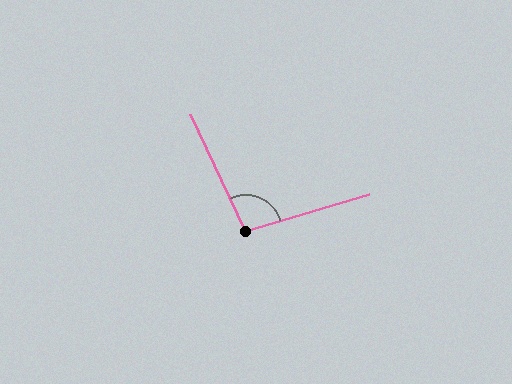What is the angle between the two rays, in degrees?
Approximately 99 degrees.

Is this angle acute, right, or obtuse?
It is obtuse.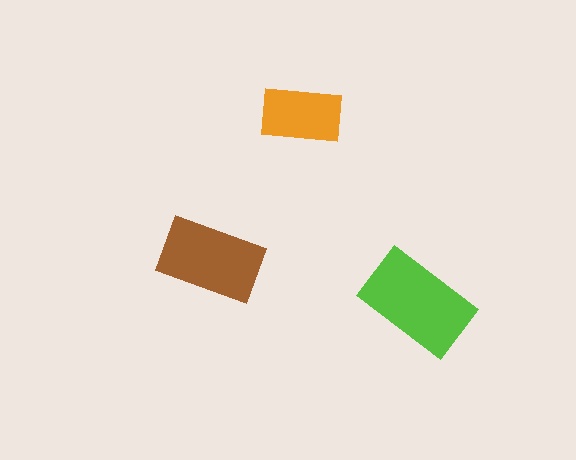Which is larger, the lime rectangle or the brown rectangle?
The lime one.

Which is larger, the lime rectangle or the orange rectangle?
The lime one.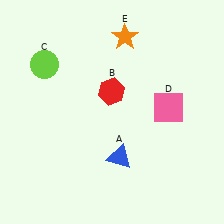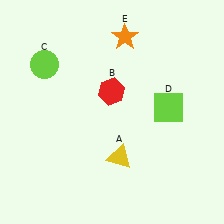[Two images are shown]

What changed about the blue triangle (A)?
In Image 1, A is blue. In Image 2, it changed to yellow.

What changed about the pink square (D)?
In Image 1, D is pink. In Image 2, it changed to lime.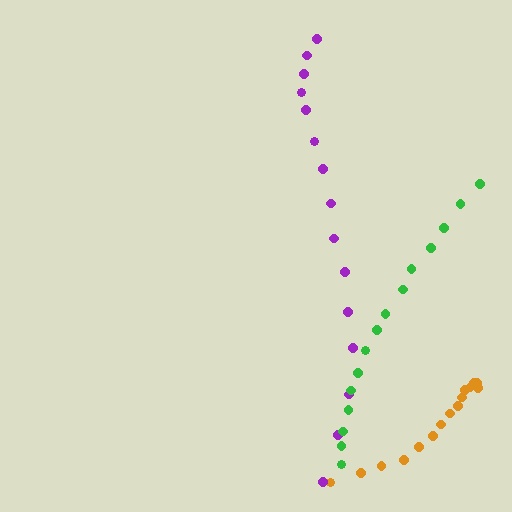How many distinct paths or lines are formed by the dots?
There are 3 distinct paths.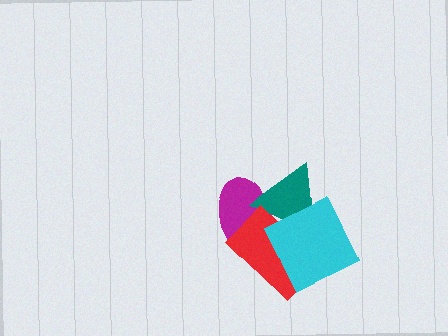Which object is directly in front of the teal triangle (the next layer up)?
The red rectangle is directly in front of the teal triangle.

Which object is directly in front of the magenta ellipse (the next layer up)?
The teal triangle is directly in front of the magenta ellipse.